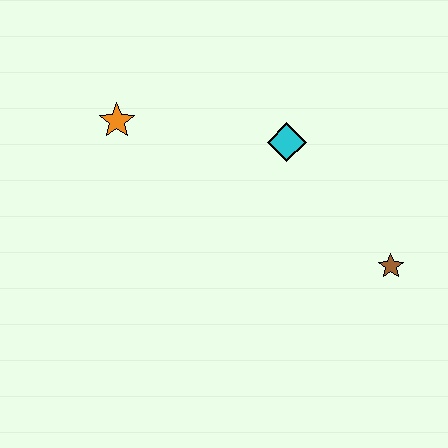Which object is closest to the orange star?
The cyan diamond is closest to the orange star.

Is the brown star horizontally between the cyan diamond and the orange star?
No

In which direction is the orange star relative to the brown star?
The orange star is to the left of the brown star.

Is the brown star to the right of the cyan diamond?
Yes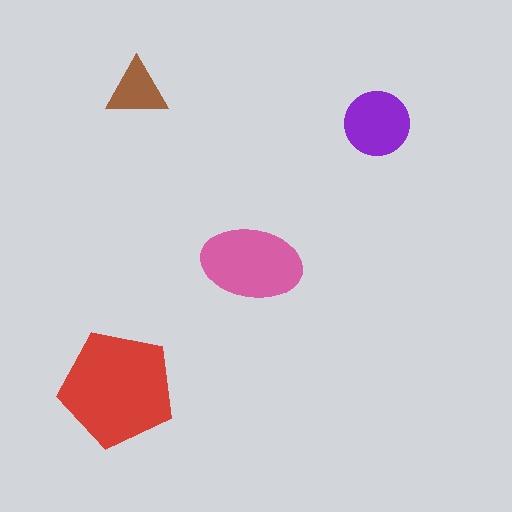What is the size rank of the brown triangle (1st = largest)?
4th.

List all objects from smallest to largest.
The brown triangle, the purple circle, the pink ellipse, the red pentagon.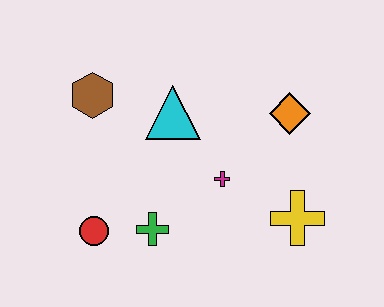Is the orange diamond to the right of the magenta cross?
Yes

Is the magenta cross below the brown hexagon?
Yes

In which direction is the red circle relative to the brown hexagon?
The red circle is below the brown hexagon.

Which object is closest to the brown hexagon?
The cyan triangle is closest to the brown hexagon.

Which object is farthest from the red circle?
The orange diamond is farthest from the red circle.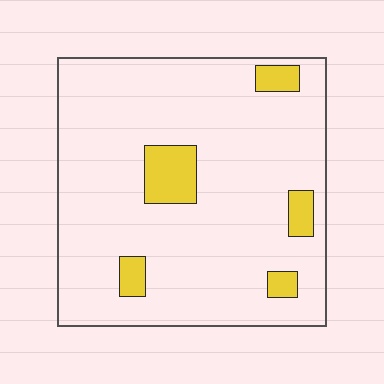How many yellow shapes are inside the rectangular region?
5.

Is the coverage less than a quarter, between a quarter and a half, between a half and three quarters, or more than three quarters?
Less than a quarter.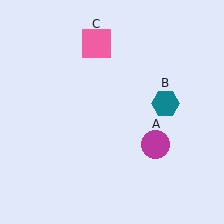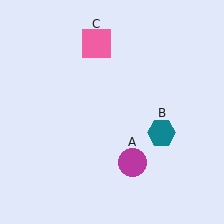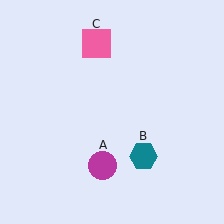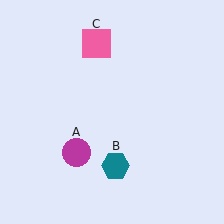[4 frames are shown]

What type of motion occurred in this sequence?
The magenta circle (object A), teal hexagon (object B) rotated clockwise around the center of the scene.